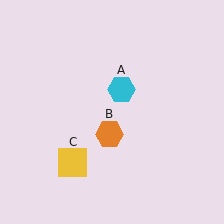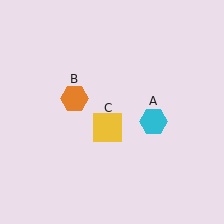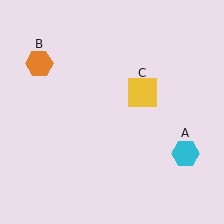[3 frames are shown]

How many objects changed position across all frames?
3 objects changed position: cyan hexagon (object A), orange hexagon (object B), yellow square (object C).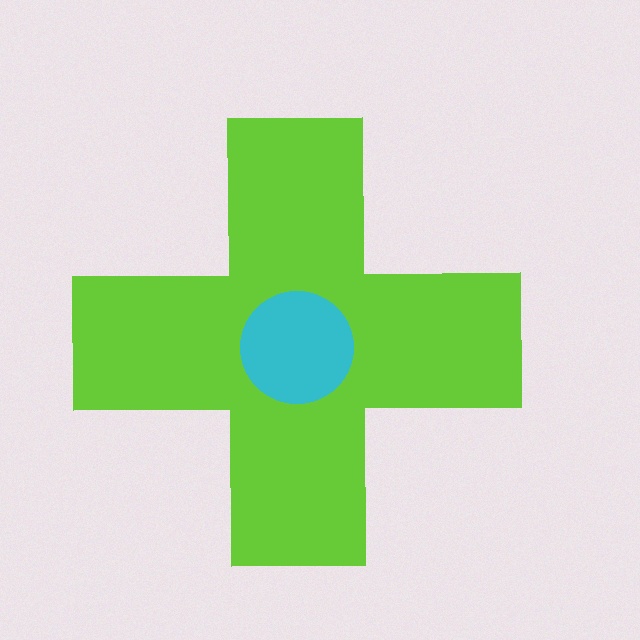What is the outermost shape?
The lime cross.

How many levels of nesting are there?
2.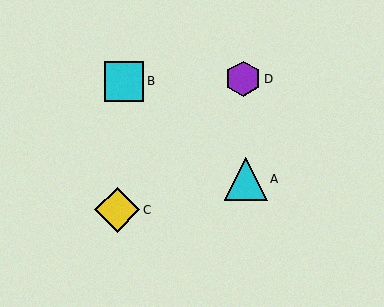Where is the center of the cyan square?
The center of the cyan square is at (124, 81).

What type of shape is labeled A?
Shape A is a cyan triangle.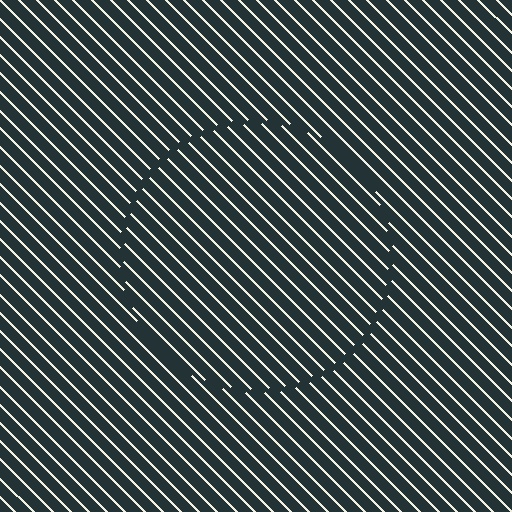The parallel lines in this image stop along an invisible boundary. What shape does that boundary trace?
An illusory circle. The interior of the shape contains the same grating, shifted by half a period — the contour is defined by the phase discontinuity where line-ends from the inner and outer gratings abut.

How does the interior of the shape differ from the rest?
The interior of the shape contains the same grating, shifted by half a period — the contour is defined by the phase discontinuity where line-ends from the inner and outer gratings abut.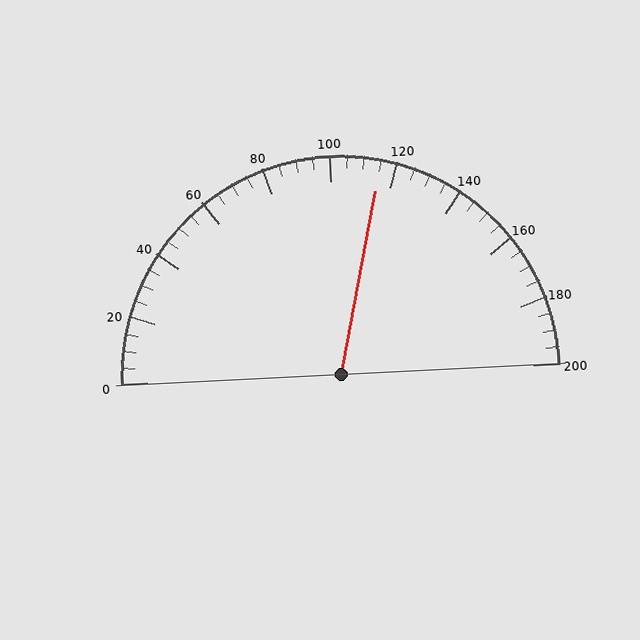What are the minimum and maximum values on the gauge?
The gauge ranges from 0 to 200.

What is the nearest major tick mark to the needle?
The nearest major tick mark is 120.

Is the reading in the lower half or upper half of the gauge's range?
The reading is in the upper half of the range (0 to 200).